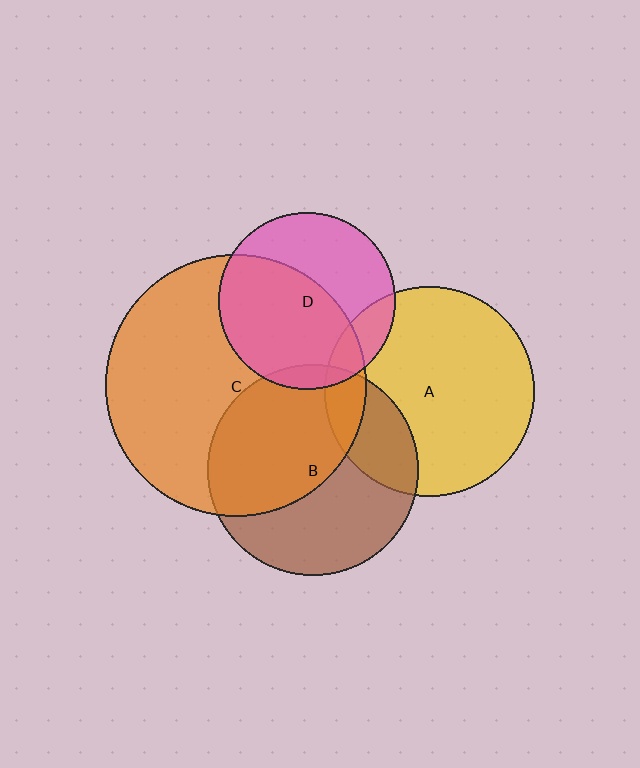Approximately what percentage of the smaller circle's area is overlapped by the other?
Approximately 55%.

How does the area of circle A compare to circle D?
Approximately 1.4 times.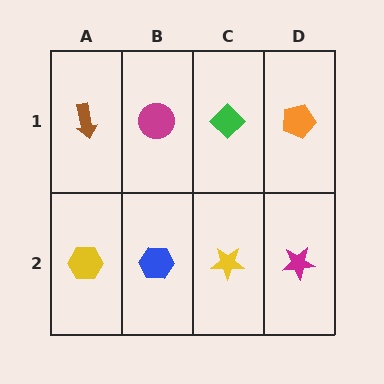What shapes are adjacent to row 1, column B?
A blue hexagon (row 2, column B), a brown arrow (row 1, column A), a green diamond (row 1, column C).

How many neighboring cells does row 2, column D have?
2.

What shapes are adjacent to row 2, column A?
A brown arrow (row 1, column A), a blue hexagon (row 2, column B).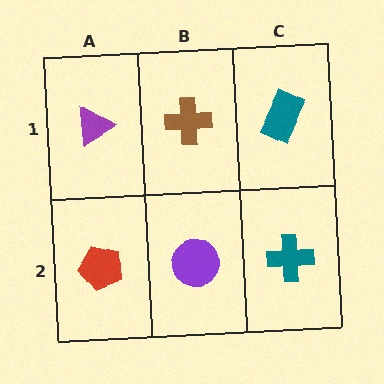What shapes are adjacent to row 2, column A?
A purple triangle (row 1, column A), a purple circle (row 2, column B).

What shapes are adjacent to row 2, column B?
A brown cross (row 1, column B), a red pentagon (row 2, column A), a teal cross (row 2, column C).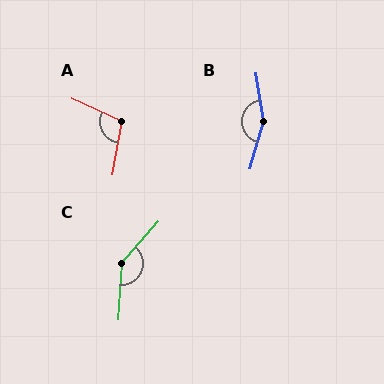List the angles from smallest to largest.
A (104°), C (142°), B (156°).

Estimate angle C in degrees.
Approximately 142 degrees.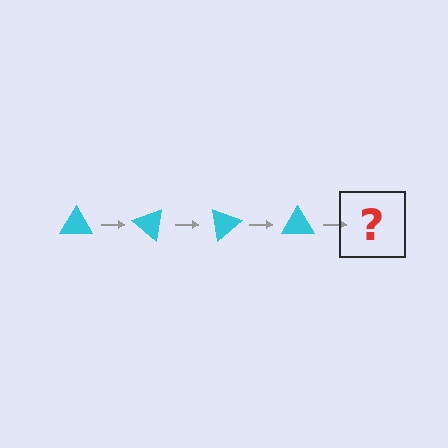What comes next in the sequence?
The next element should be a cyan triangle rotated 160 degrees.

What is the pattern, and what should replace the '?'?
The pattern is that the triangle rotates 40 degrees each step. The '?' should be a cyan triangle rotated 160 degrees.